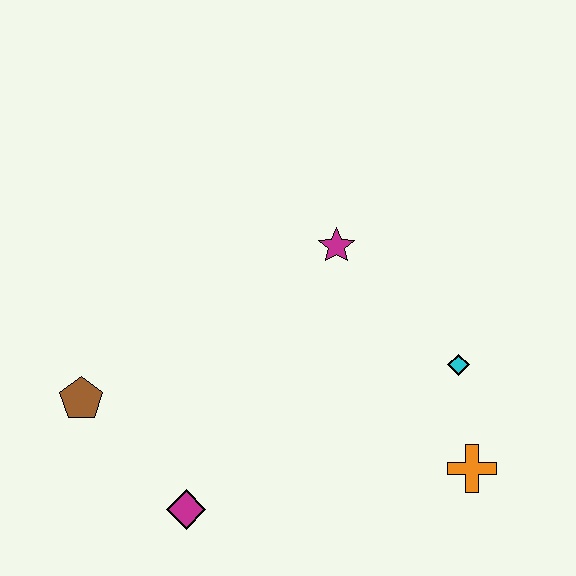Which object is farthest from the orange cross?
The brown pentagon is farthest from the orange cross.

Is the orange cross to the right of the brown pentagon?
Yes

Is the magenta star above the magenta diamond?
Yes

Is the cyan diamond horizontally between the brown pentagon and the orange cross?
Yes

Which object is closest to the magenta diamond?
The brown pentagon is closest to the magenta diamond.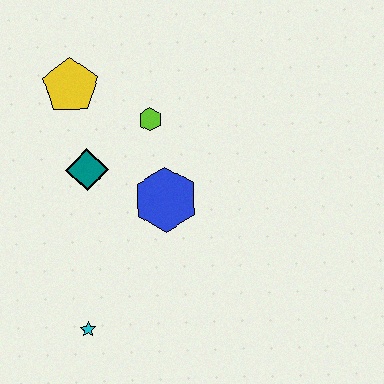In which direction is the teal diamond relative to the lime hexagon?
The teal diamond is to the left of the lime hexagon.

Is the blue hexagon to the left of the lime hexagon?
No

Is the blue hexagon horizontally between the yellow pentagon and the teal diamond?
No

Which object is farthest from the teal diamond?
The cyan star is farthest from the teal diamond.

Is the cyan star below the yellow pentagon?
Yes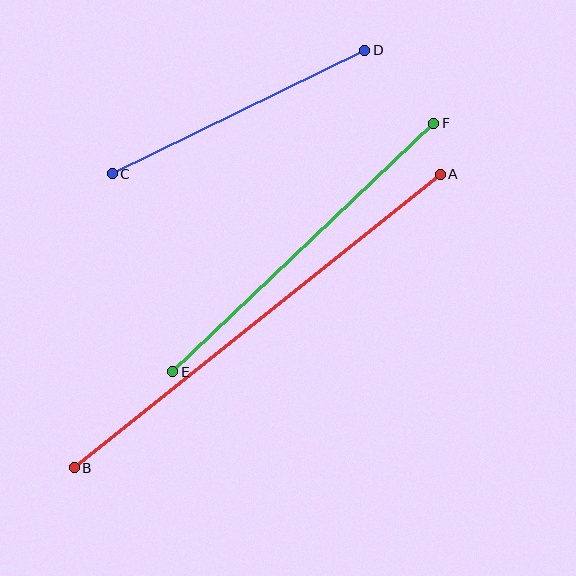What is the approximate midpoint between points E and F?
The midpoint is at approximately (303, 247) pixels.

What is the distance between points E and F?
The distance is approximately 361 pixels.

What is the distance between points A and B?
The distance is approximately 469 pixels.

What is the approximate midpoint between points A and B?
The midpoint is at approximately (257, 321) pixels.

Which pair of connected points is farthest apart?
Points A and B are farthest apart.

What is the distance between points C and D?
The distance is approximately 281 pixels.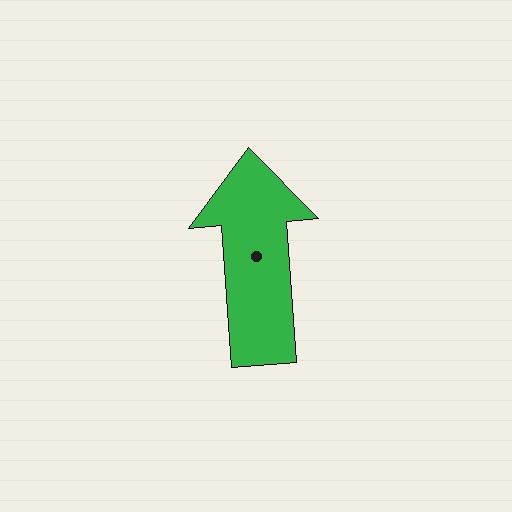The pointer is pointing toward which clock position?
Roughly 12 o'clock.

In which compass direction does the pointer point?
North.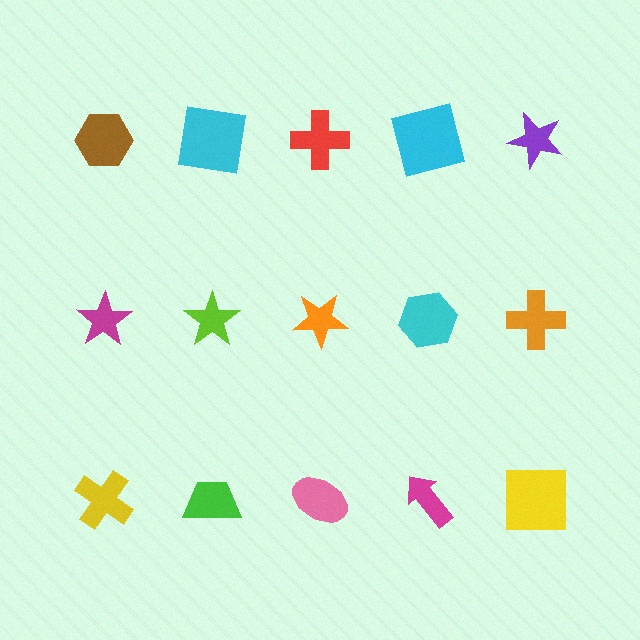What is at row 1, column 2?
A cyan square.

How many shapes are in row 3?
5 shapes.